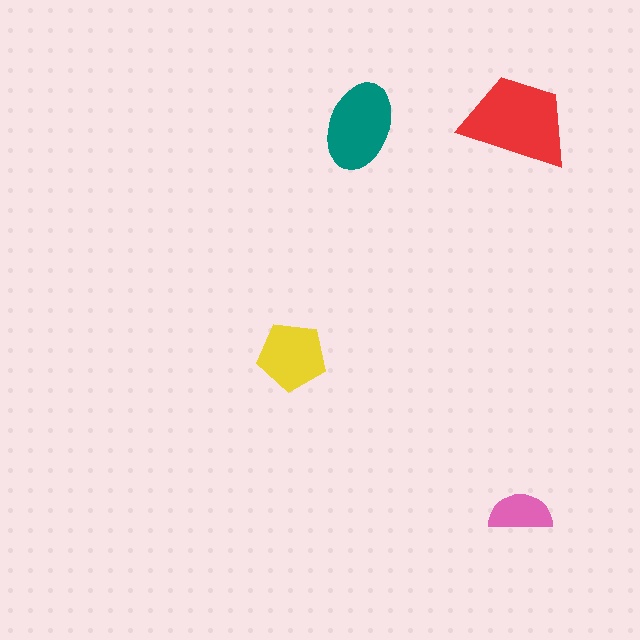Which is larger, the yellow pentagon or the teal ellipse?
The teal ellipse.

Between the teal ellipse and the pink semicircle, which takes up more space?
The teal ellipse.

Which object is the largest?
The red trapezoid.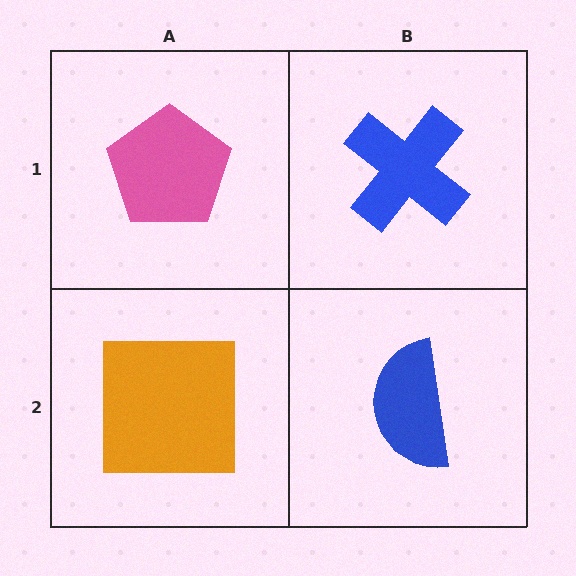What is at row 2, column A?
An orange square.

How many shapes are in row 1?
2 shapes.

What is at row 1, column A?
A pink pentagon.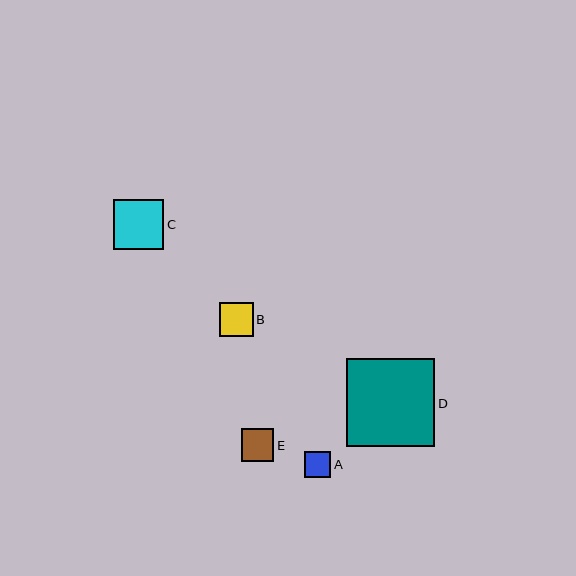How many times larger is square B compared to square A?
Square B is approximately 1.3 times the size of square A.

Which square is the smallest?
Square A is the smallest with a size of approximately 26 pixels.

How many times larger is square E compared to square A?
Square E is approximately 1.2 times the size of square A.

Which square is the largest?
Square D is the largest with a size of approximately 88 pixels.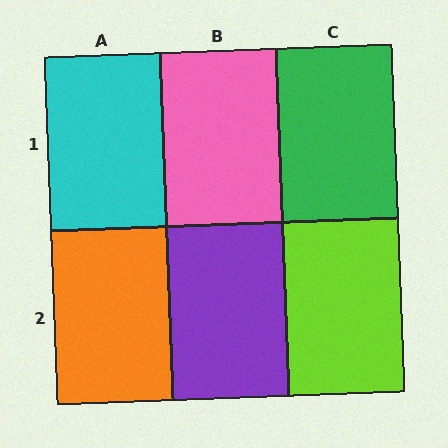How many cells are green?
1 cell is green.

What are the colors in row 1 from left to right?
Cyan, pink, green.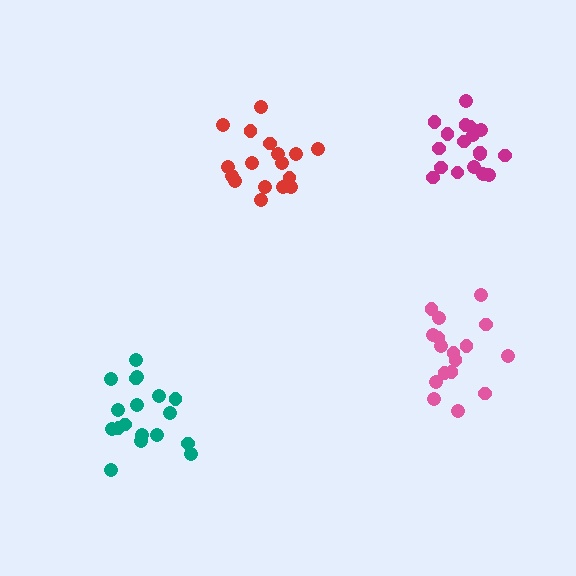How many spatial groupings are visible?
There are 4 spatial groupings.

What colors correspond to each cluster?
The clusters are colored: magenta, pink, red, teal.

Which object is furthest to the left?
The teal cluster is leftmost.